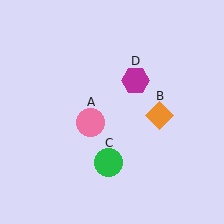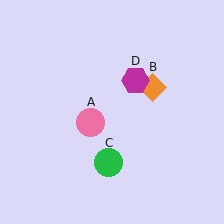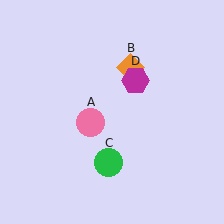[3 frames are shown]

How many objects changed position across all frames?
1 object changed position: orange diamond (object B).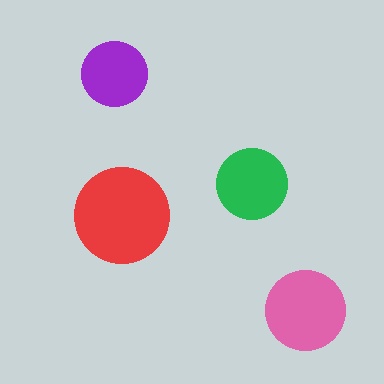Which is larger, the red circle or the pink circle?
The red one.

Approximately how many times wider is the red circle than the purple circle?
About 1.5 times wider.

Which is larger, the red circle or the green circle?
The red one.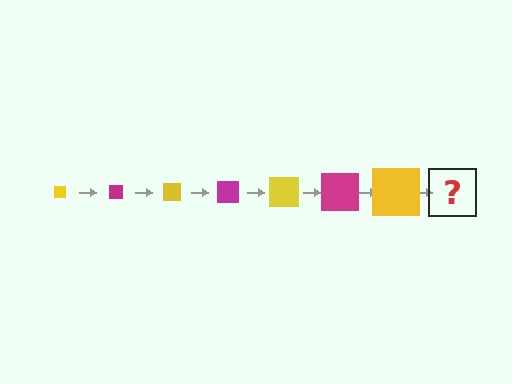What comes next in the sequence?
The next element should be a magenta square, larger than the previous one.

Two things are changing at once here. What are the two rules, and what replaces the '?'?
The two rules are that the square grows larger each step and the color cycles through yellow and magenta. The '?' should be a magenta square, larger than the previous one.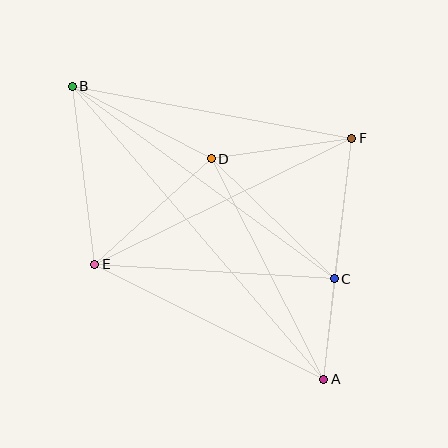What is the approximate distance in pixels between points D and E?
The distance between D and E is approximately 157 pixels.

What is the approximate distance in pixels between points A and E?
The distance between A and E is approximately 256 pixels.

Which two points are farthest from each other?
Points A and B are farthest from each other.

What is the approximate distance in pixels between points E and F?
The distance between E and F is approximately 286 pixels.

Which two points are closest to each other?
Points A and C are closest to each other.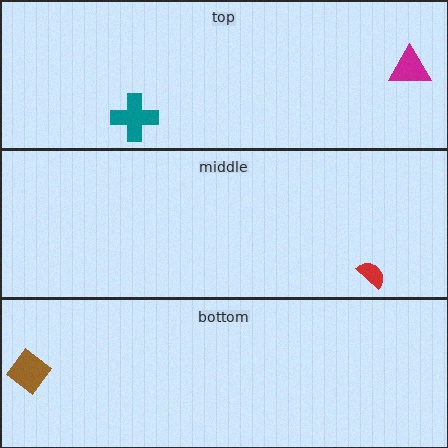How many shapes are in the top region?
2.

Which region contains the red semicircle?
The middle region.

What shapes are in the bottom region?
The brown diamond.